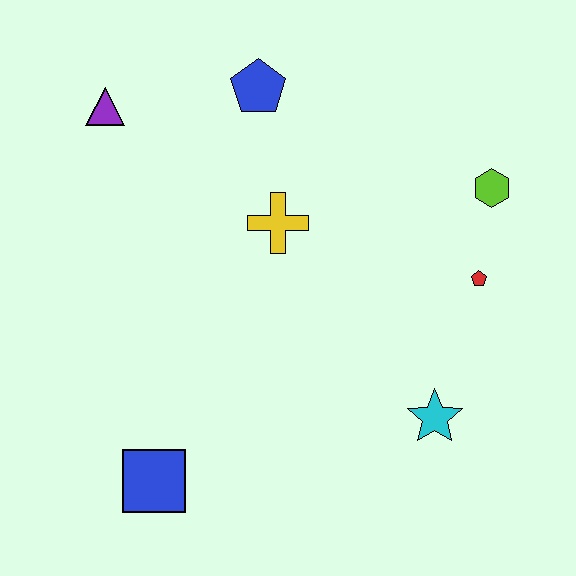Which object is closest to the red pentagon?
The lime hexagon is closest to the red pentagon.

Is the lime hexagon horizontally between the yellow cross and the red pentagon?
No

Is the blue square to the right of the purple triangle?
Yes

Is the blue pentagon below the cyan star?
No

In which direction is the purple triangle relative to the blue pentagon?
The purple triangle is to the left of the blue pentagon.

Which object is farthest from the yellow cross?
The blue square is farthest from the yellow cross.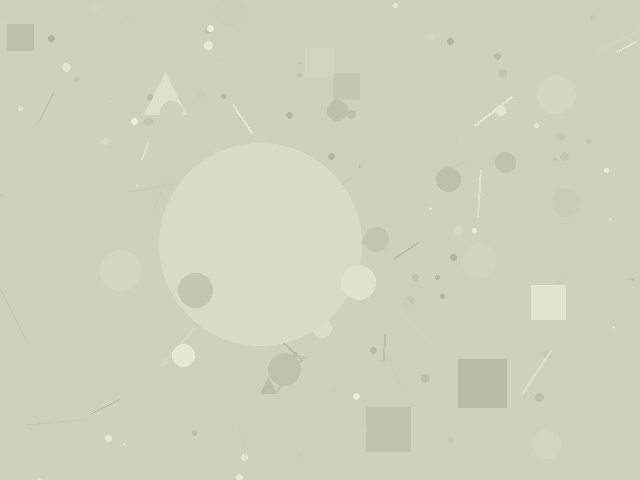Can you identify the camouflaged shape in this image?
The camouflaged shape is a circle.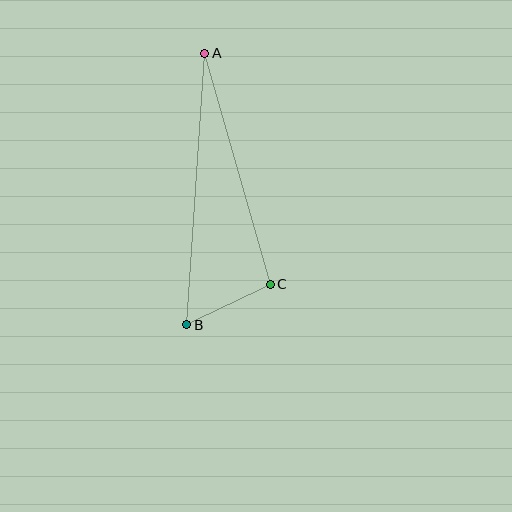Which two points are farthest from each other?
Points A and B are farthest from each other.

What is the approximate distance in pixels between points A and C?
The distance between A and C is approximately 240 pixels.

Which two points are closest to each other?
Points B and C are closest to each other.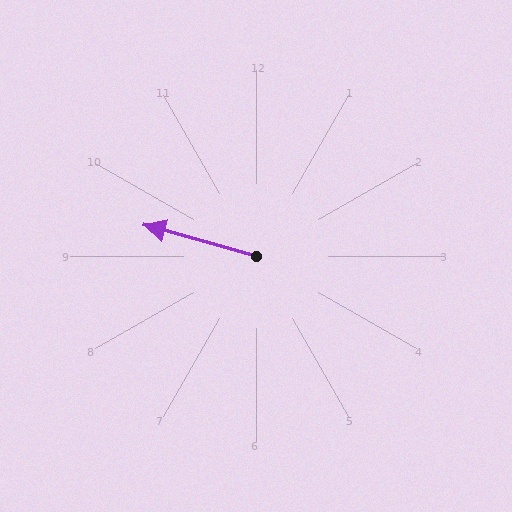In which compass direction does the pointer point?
West.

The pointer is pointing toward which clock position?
Roughly 10 o'clock.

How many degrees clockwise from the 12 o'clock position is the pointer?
Approximately 286 degrees.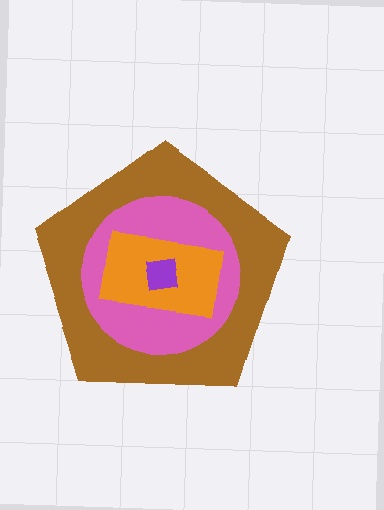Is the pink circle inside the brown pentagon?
Yes.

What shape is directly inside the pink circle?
The orange rectangle.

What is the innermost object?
The purple square.